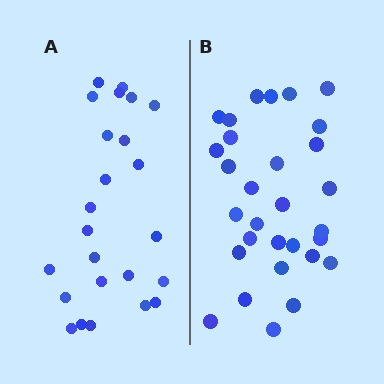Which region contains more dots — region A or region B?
Region B (the right region) has more dots.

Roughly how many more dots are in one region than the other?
Region B has about 6 more dots than region A.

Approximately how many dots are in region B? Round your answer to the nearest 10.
About 30 dots.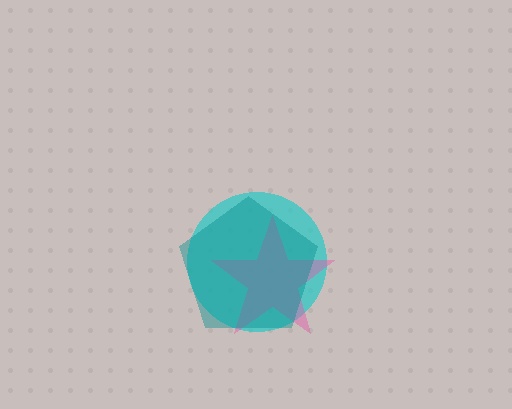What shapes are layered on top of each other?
The layered shapes are: a cyan circle, a pink star, a teal pentagon.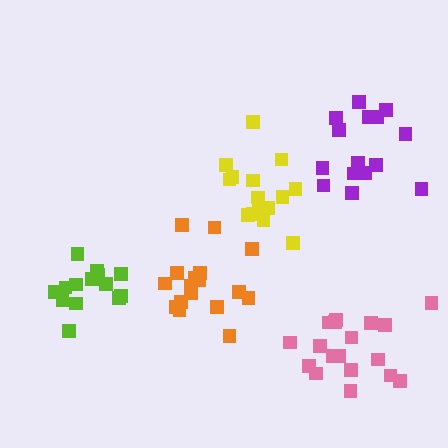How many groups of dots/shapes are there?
There are 5 groups.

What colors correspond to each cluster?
The clusters are colored: yellow, pink, lime, orange, purple.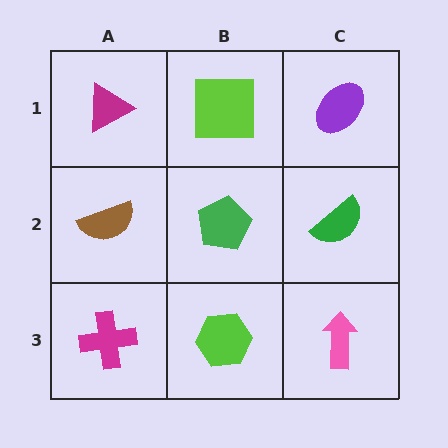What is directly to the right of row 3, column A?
A lime hexagon.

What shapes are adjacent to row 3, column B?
A green pentagon (row 2, column B), a magenta cross (row 3, column A), a pink arrow (row 3, column C).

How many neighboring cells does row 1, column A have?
2.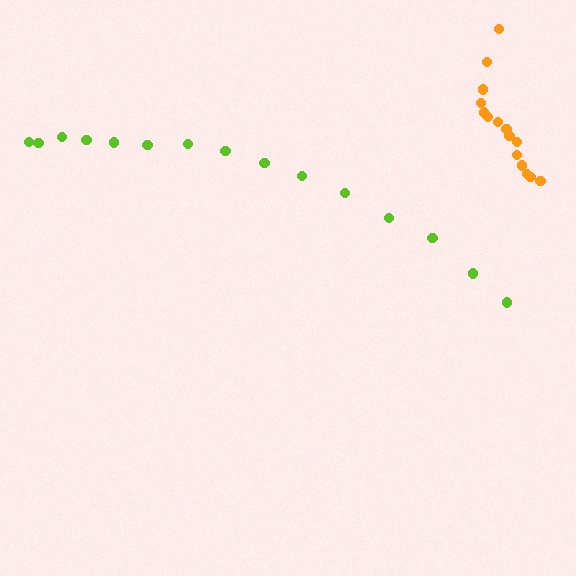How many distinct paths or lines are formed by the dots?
There are 2 distinct paths.